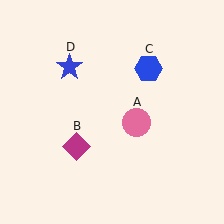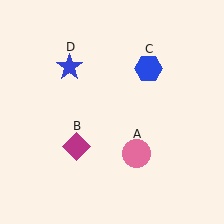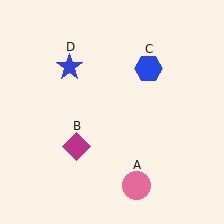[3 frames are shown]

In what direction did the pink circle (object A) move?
The pink circle (object A) moved down.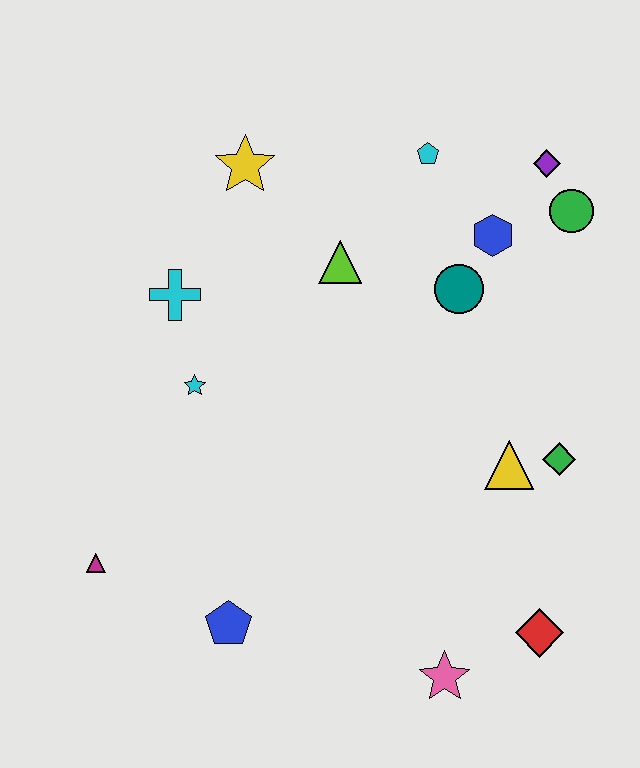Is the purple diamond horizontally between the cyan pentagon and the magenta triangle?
No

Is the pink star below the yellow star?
Yes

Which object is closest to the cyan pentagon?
The blue hexagon is closest to the cyan pentagon.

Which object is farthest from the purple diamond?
The magenta triangle is farthest from the purple diamond.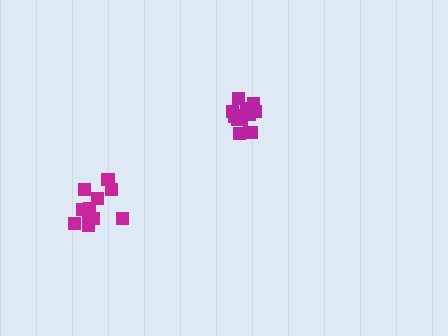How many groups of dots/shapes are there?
There are 2 groups.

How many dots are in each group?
Group 1: 12 dots, Group 2: 12 dots (24 total).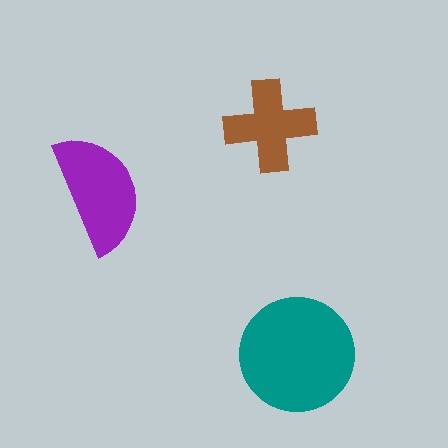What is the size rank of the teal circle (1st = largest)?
1st.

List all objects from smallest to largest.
The brown cross, the purple semicircle, the teal circle.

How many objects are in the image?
There are 3 objects in the image.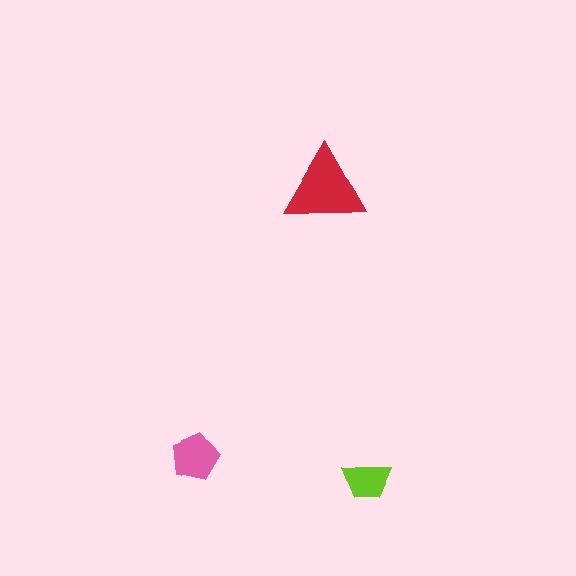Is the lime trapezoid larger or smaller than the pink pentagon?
Smaller.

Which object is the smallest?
The lime trapezoid.